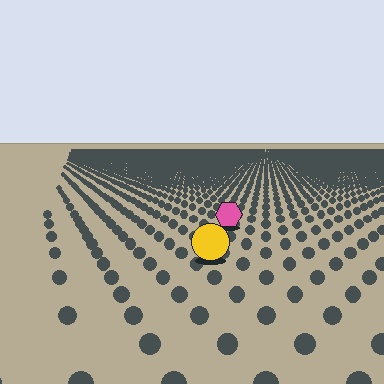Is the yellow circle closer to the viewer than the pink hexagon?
Yes. The yellow circle is closer — you can tell from the texture gradient: the ground texture is coarser near it.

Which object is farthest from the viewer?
The pink hexagon is farthest from the viewer. It appears smaller and the ground texture around it is denser.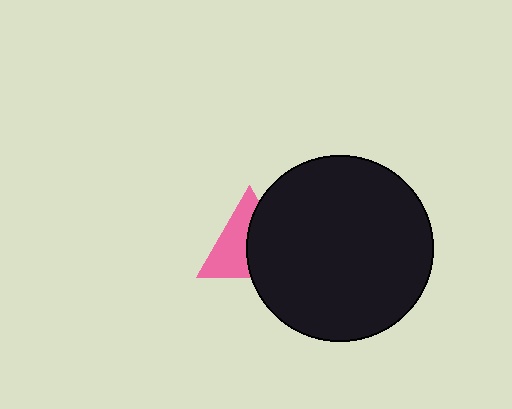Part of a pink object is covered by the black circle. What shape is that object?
It is a triangle.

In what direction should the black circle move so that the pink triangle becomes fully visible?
The black circle should move right. That is the shortest direction to clear the overlap and leave the pink triangle fully visible.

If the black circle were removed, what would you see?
You would see the complete pink triangle.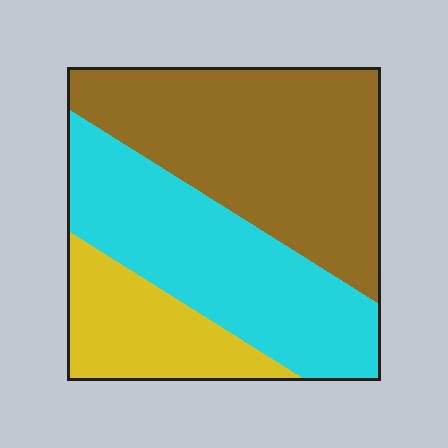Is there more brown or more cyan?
Brown.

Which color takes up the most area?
Brown, at roughly 45%.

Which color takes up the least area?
Yellow, at roughly 20%.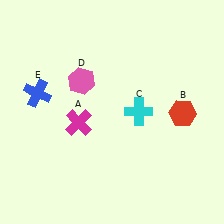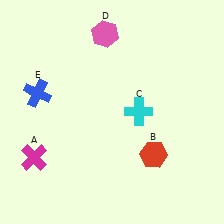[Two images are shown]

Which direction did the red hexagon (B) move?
The red hexagon (B) moved down.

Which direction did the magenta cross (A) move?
The magenta cross (A) moved left.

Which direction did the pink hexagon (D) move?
The pink hexagon (D) moved up.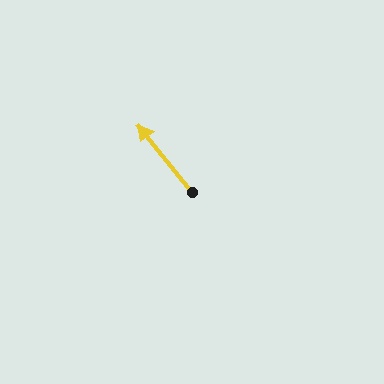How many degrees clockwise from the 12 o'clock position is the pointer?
Approximately 321 degrees.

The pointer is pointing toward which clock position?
Roughly 11 o'clock.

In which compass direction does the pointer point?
Northwest.